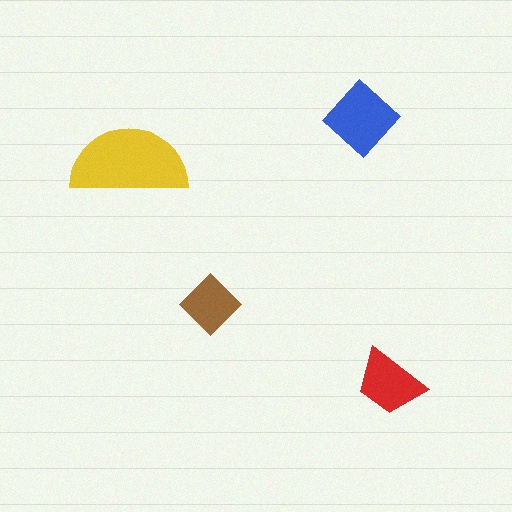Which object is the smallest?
The brown diamond.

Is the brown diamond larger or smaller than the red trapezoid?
Smaller.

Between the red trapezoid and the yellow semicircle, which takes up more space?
The yellow semicircle.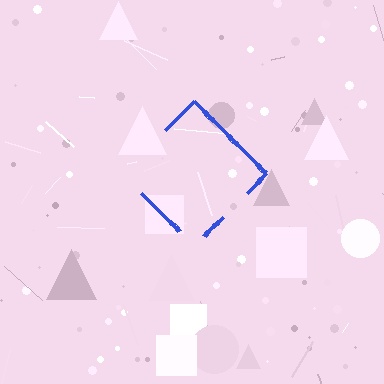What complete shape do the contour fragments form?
The contour fragments form a diamond.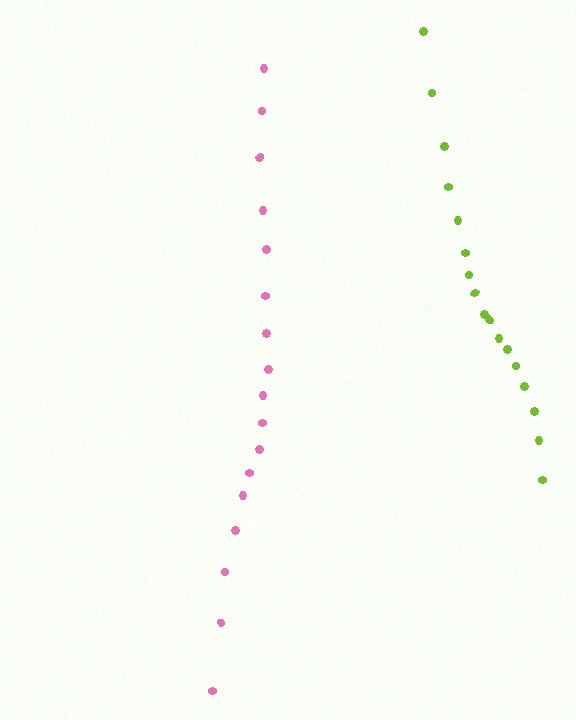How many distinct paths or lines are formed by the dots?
There are 2 distinct paths.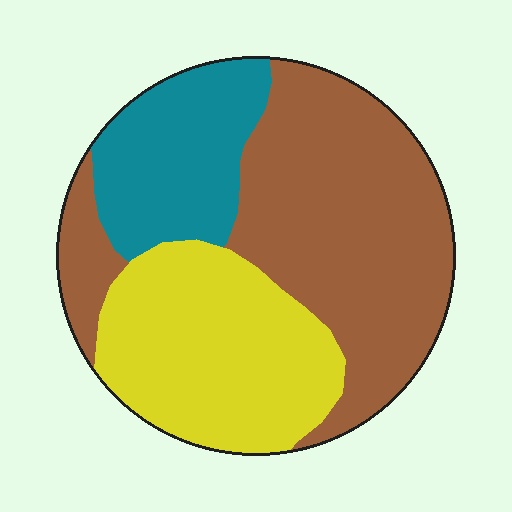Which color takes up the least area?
Teal, at roughly 20%.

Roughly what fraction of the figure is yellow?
Yellow takes up about one third (1/3) of the figure.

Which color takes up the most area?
Brown, at roughly 50%.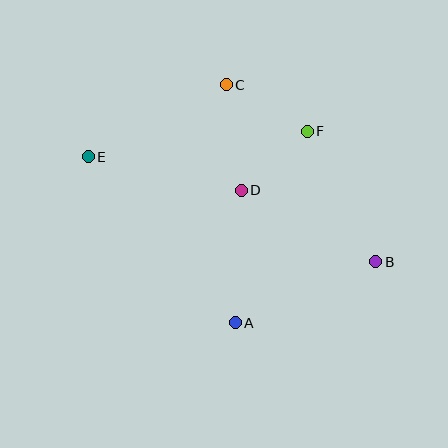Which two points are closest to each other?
Points D and F are closest to each other.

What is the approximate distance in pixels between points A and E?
The distance between A and E is approximately 222 pixels.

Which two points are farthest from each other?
Points B and E are farthest from each other.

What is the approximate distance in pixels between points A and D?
The distance between A and D is approximately 133 pixels.